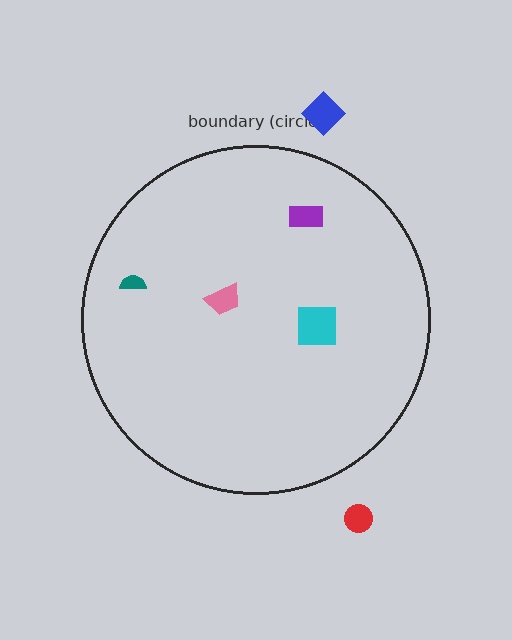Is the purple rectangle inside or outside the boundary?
Inside.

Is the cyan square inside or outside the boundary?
Inside.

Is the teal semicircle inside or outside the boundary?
Inside.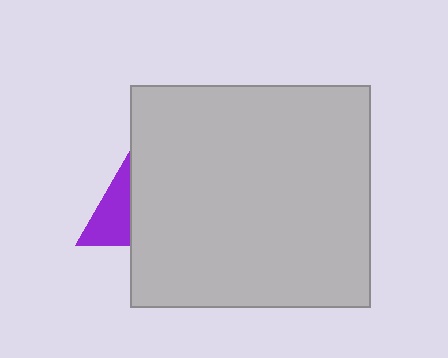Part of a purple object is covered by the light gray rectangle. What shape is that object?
It is a triangle.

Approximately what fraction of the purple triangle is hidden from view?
Roughly 68% of the purple triangle is hidden behind the light gray rectangle.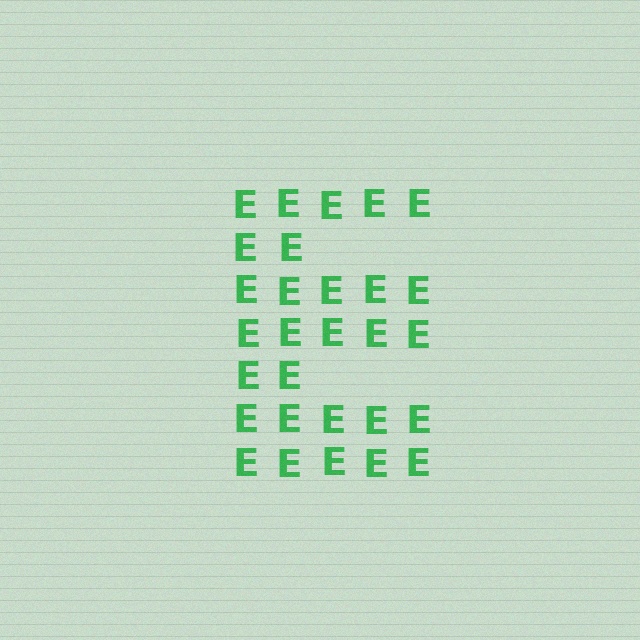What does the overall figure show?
The overall figure shows the letter E.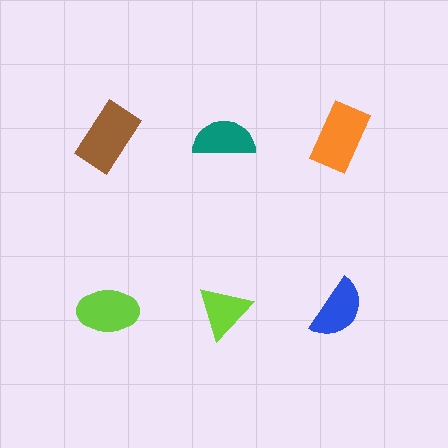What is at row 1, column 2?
A teal semicircle.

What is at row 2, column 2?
A lime triangle.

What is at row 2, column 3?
A blue semicircle.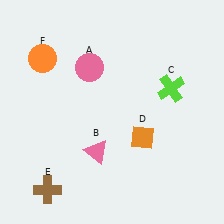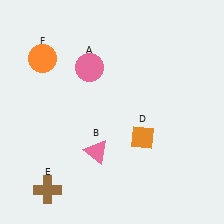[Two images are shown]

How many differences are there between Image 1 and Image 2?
There is 1 difference between the two images.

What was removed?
The lime cross (C) was removed in Image 2.